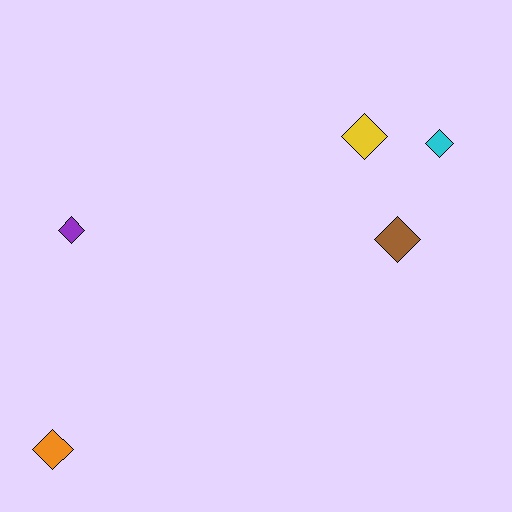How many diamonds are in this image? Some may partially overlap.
There are 5 diamonds.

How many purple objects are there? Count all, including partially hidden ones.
There is 1 purple object.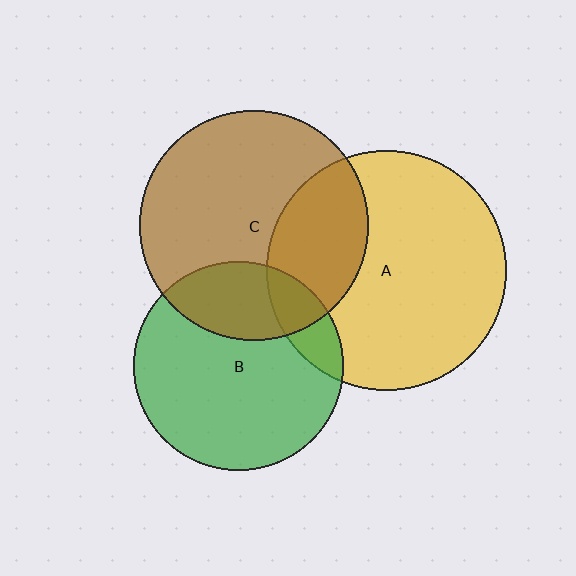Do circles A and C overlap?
Yes.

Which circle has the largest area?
Circle A (yellow).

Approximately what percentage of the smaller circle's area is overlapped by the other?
Approximately 30%.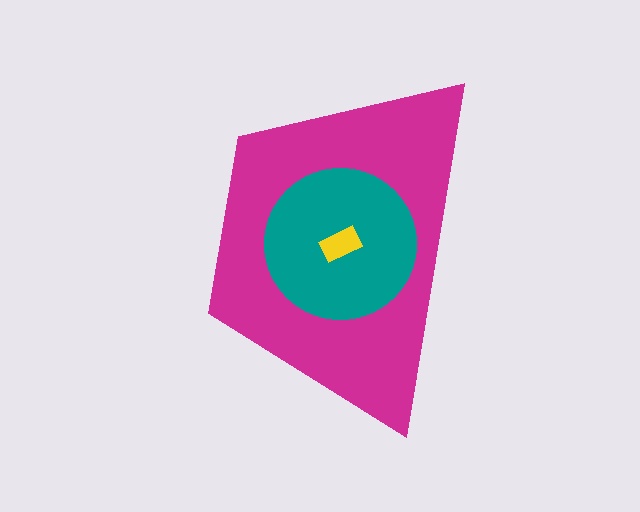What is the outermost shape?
The magenta trapezoid.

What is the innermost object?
The yellow rectangle.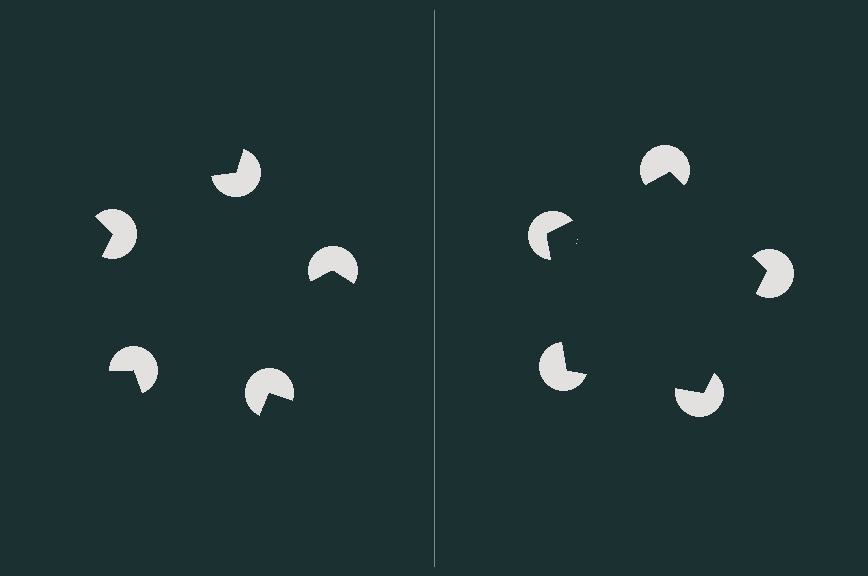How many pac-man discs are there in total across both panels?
10 — 5 on each side.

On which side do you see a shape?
An illusory pentagon appears on the right side. On the left side the wedge cuts are rotated, so no coherent shape forms.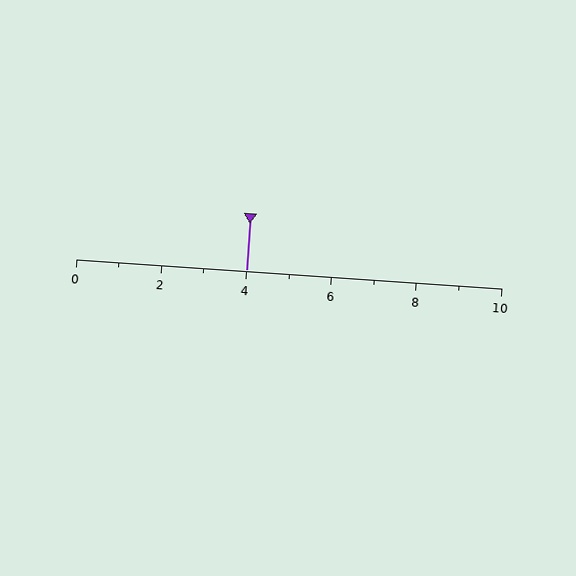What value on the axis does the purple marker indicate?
The marker indicates approximately 4.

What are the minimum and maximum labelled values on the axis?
The axis runs from 0 to 10.